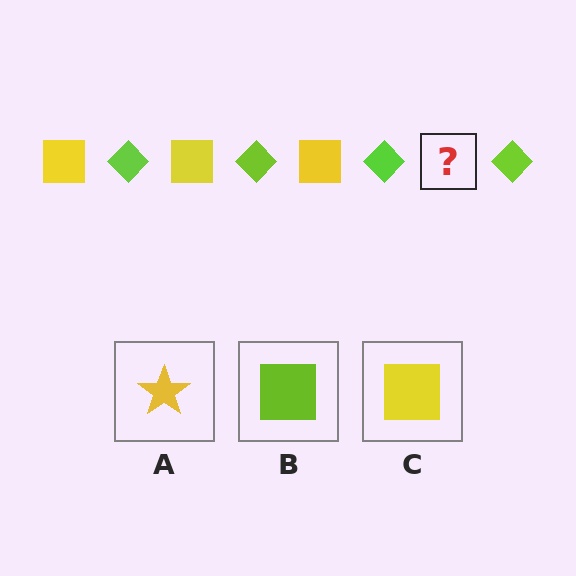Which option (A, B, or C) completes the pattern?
C.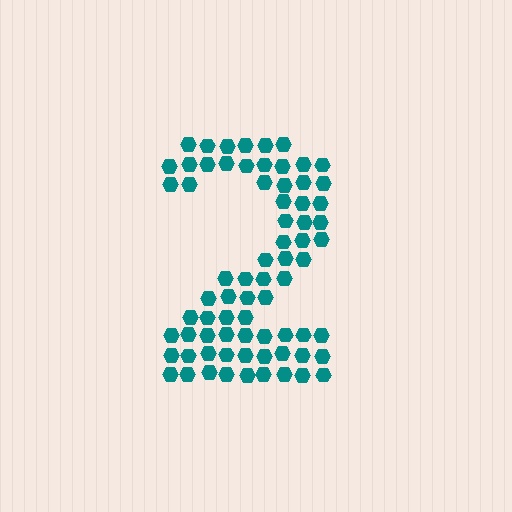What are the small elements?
The small elements are hexagons.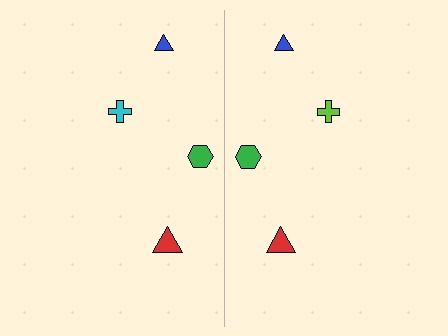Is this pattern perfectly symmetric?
No, the pattern is not perfectly symmetric. The lime cross on the right side breaks the symmetry — its mirror counterpart is cyan.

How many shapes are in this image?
There are 8 shapes in this image.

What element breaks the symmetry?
The lime cross on the right side breaks the symmetry — its mirror counterpart is cyan.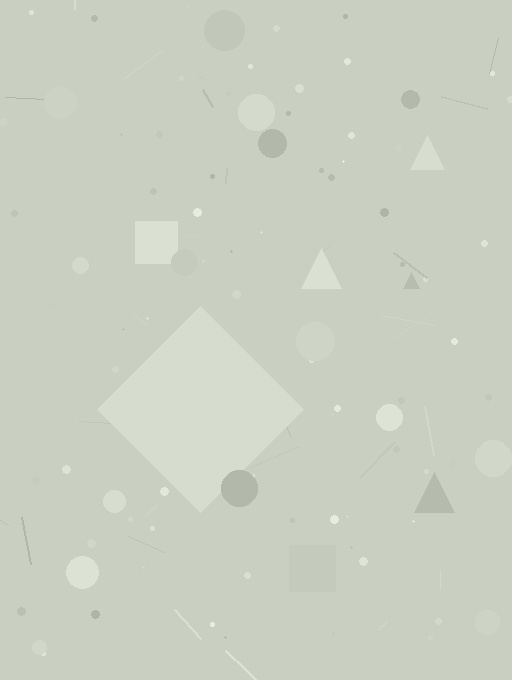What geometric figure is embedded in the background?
A diamond is embedded in the background.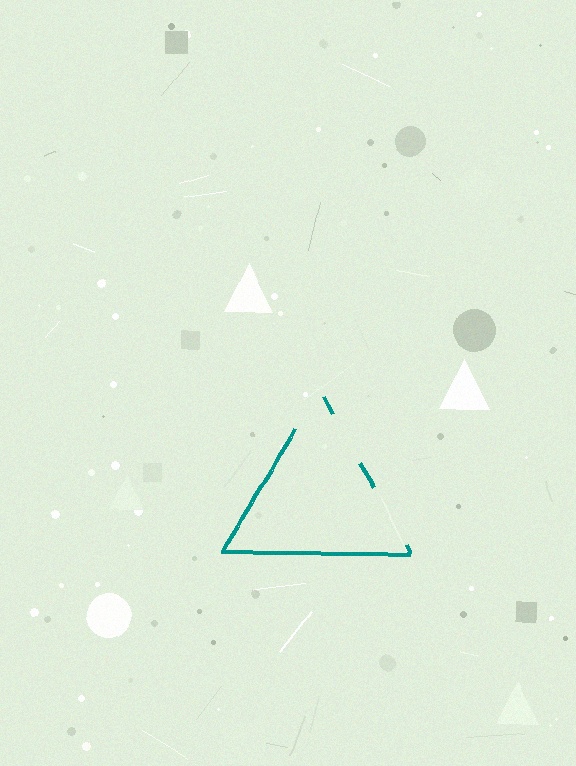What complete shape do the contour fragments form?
The contour fragments form a triangle.